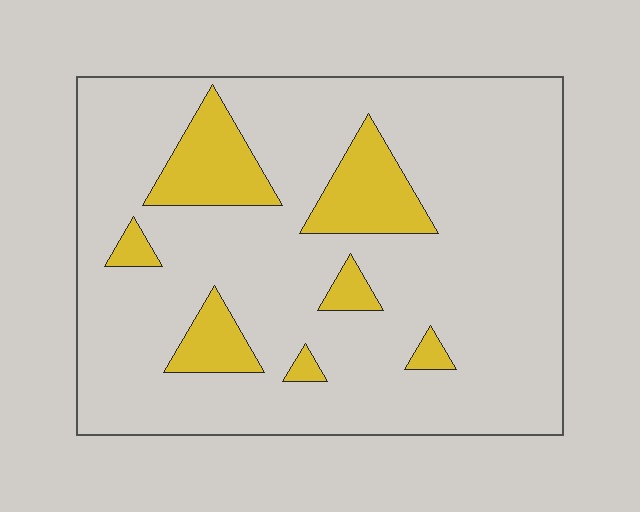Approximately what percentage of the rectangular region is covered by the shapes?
Approximately 15%.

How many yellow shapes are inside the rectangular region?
7.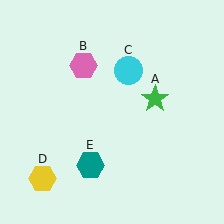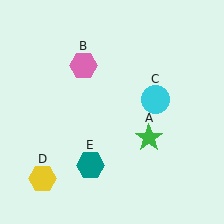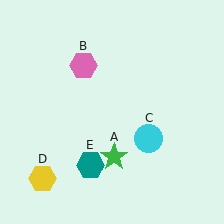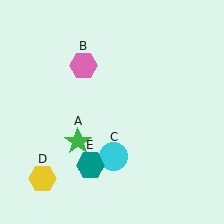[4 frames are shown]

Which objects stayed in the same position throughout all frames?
Pink hexagon (object B) and yellow hexagon (object D) and teal hexagon (object E) remained stationary.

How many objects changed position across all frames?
2 objects changed position: green star (object A), cyan circle (object C).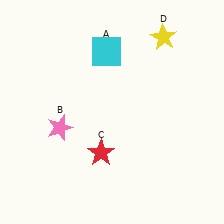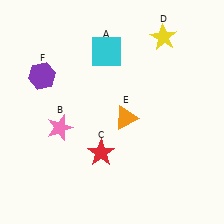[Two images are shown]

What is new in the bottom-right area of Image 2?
An orange triangle (E) was added in the bottom-right area of Image 2.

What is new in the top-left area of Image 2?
A purple hexagon (F) was added in the top-left area of Image 2.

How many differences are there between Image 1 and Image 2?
There are 2 differences between the two images.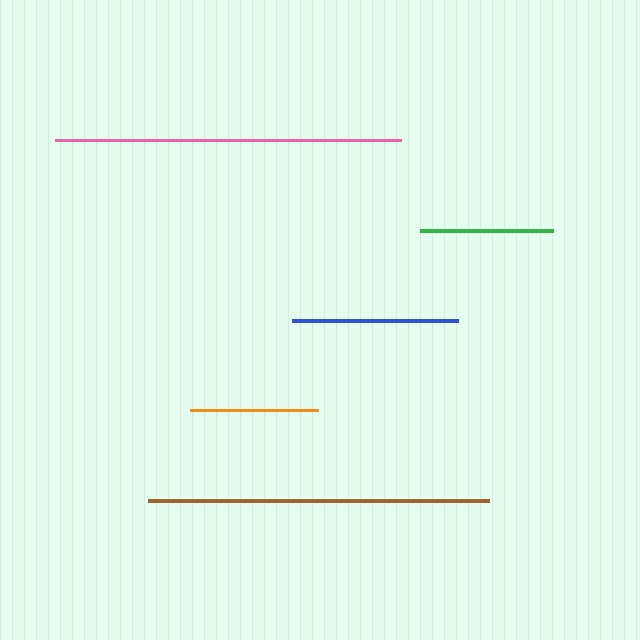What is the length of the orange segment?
The orange segment is approximately 129 pixels long.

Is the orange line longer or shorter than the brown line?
The brown line is longer than the orange line.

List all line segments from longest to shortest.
From longest to shortest: pink, brown, blue, green, orange.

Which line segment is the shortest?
The orange line is the shortest at approximately 129 pixels.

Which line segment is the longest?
The pink line is the longest at approximately 345 pixels.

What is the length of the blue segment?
The blue segment is approximately 166 pixels long.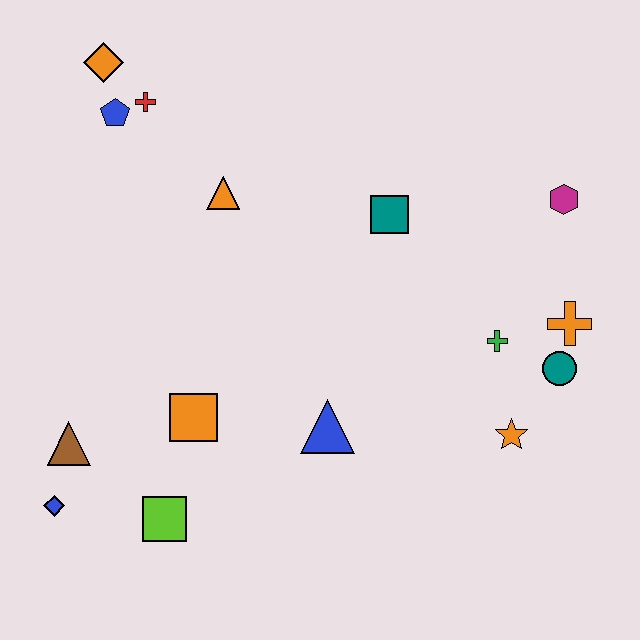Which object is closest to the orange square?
The lime square is closest to the orange square.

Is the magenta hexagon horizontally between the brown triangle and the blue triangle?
No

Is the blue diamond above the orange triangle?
No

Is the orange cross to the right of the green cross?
Yes